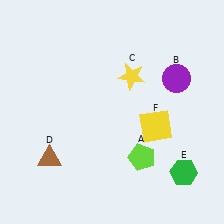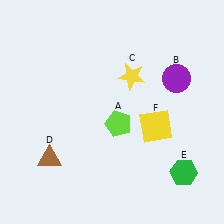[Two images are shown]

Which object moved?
The lime pentagon (A) moved up.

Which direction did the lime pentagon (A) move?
The lime pentagon (A) moved up.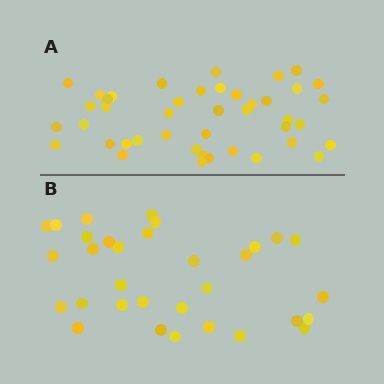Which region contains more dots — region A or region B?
Region A (the top region) has more dots.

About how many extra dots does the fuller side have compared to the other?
Region A has roughly 12 or so more dots than region B.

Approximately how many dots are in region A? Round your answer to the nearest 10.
About 40 dots. (The exact count is 43, which rounds to 40.)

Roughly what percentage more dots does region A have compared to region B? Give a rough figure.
About 35% more.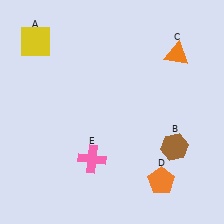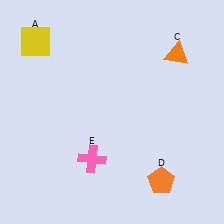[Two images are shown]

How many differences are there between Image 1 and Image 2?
There is 1 difference between the two images.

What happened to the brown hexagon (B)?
The brown hexagon (B) was removed in Image 2. It was in the bottom-right area of Image 1.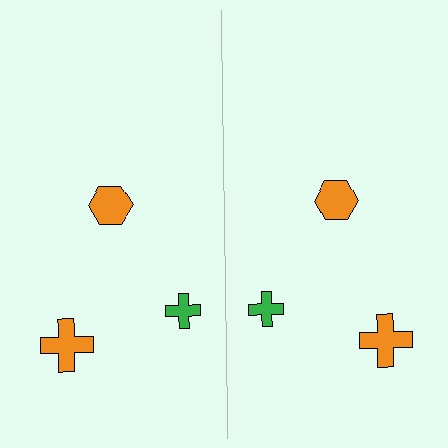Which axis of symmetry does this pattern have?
The pattern has a vertical axis of symmetry running through the center of the image.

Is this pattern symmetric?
Yes, this pattern has bilateral (reflection) symmetry.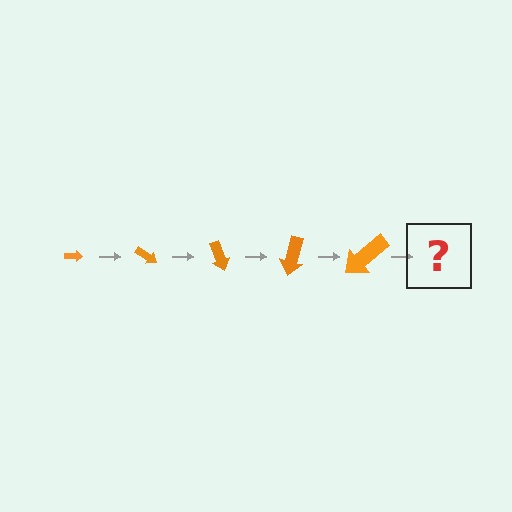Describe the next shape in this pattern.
It should be an arrow, larger than the previous one and rotated 175 degrees from the start.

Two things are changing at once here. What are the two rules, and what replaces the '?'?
The two rules are that the arrow grows larger each step and it rotates 35 degrees each step. The '?' should be an arrow, larger than the previous one and rotated 175 degrees from the start.